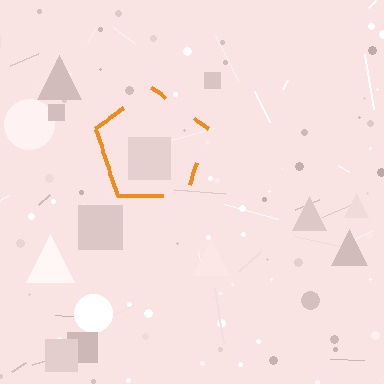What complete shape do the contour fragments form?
The contour fragments form a pentagon.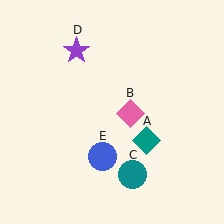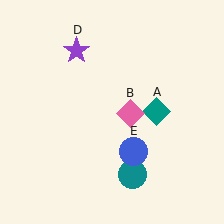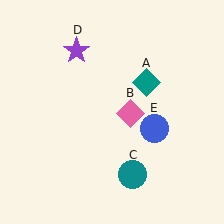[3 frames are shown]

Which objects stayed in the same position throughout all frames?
Pink diamond (object B) and teal circle (object C) and purple star (object D) remained stationary.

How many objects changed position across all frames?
2 objects changed position: teal diamond (object A), blue circle (object E).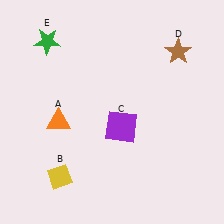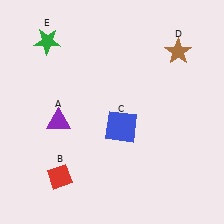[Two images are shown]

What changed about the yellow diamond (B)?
In Image 1, B is yellow. In Image 2, it changed to red.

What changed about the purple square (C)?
In Image 1, C is purple. In Image 2, it changed to blue.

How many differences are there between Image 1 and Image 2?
There are 3 differences between the two images.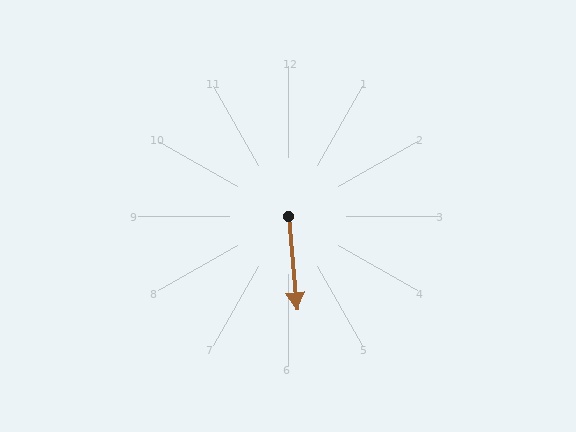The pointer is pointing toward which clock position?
Roughly 6 o'clock.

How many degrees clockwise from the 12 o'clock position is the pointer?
Approximately 175 degrees.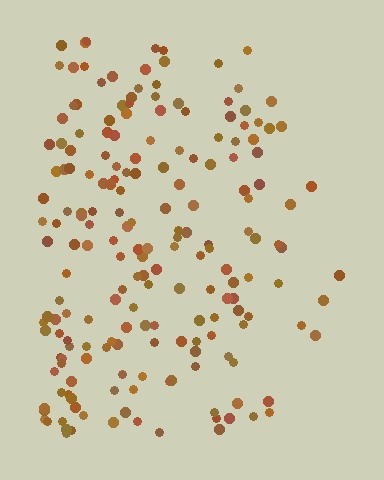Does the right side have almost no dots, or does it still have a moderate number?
Still a moderate number, just noticeably fewer than the left.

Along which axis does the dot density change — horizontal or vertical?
Horizontal.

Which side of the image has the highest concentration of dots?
The left.